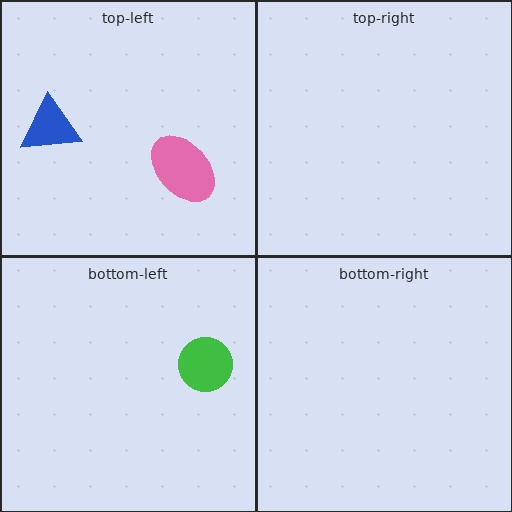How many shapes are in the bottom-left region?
1.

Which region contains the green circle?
The bottom-left region.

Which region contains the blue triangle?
The top-left region.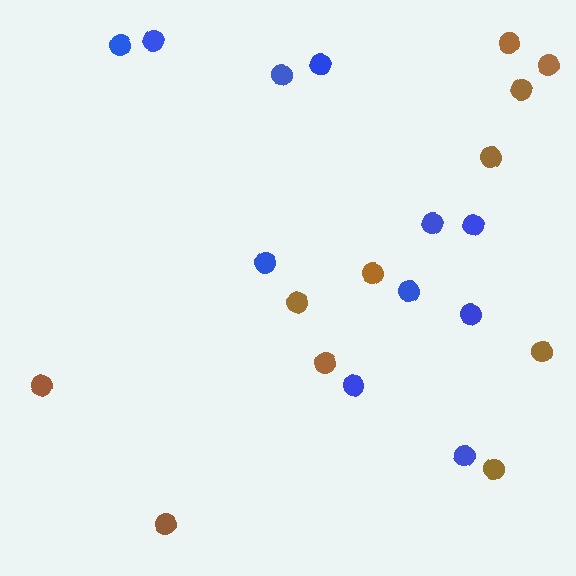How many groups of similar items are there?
There are 2 groups: one group of blue circles (11) and one group of brown circles (11).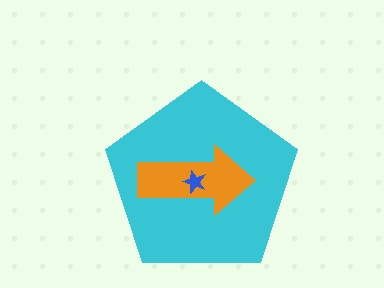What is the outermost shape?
The cyan pentagon.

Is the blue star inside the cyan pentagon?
Yes.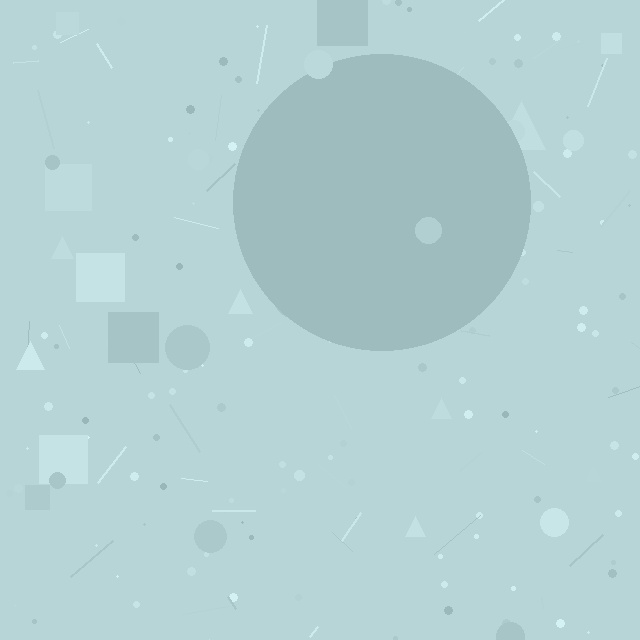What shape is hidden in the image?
A circle is hidden in the image.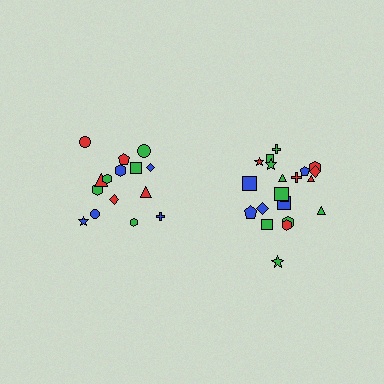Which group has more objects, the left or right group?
The right group.